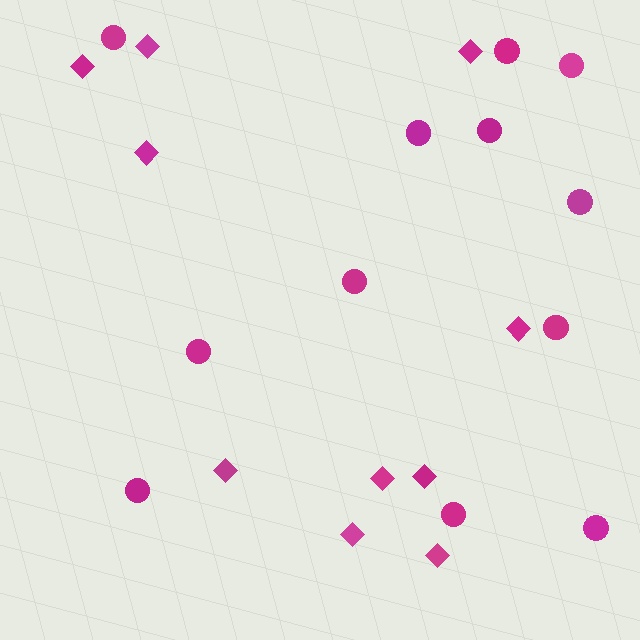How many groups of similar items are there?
There are 2 groups: one group of circles (12) and one group of diamonds (10).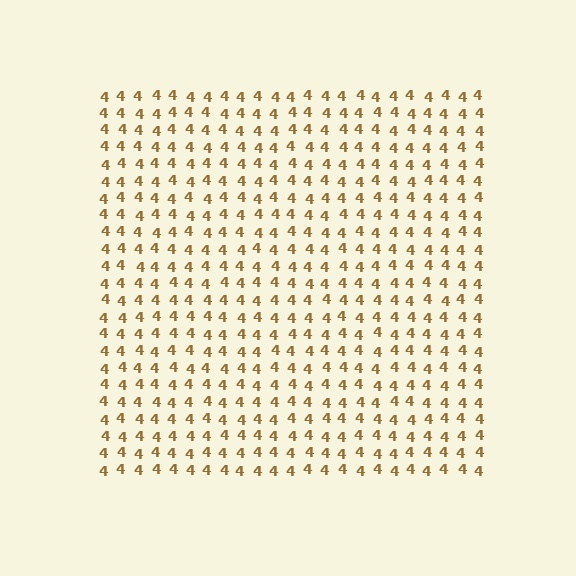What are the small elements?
The small elements are digit 4's.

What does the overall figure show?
The overall figure shows a square.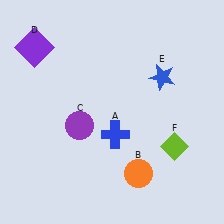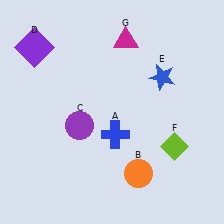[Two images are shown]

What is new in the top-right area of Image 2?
A magenta triangle (G) was added in the top-right area of Image 2.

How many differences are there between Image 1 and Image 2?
There is 1 difference between the two images.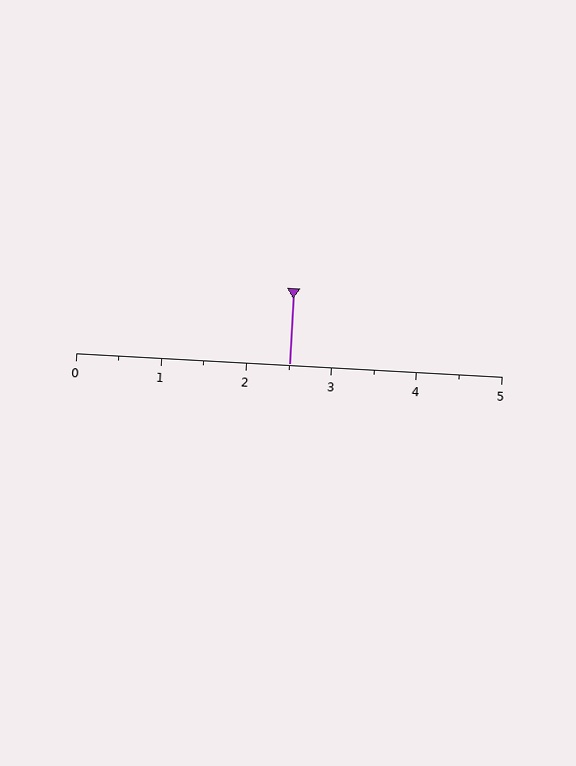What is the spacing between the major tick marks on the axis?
The major ticks are spaced 1 apart.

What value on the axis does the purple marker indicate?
The marker indicates approximately 2.5.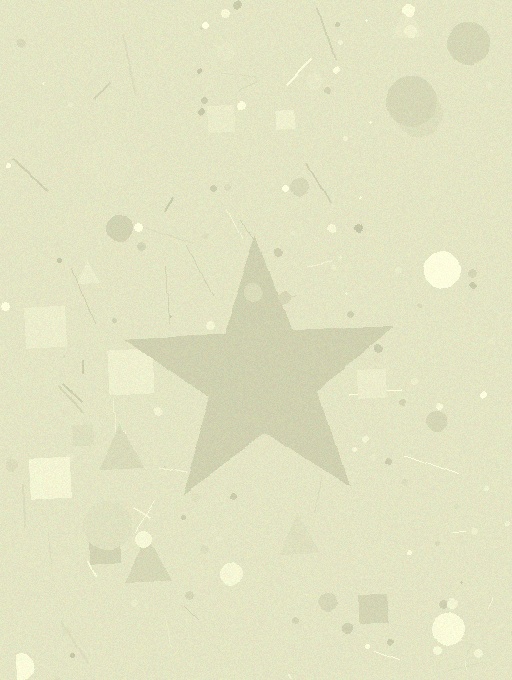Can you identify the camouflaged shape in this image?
The camouflaged shape is a star.